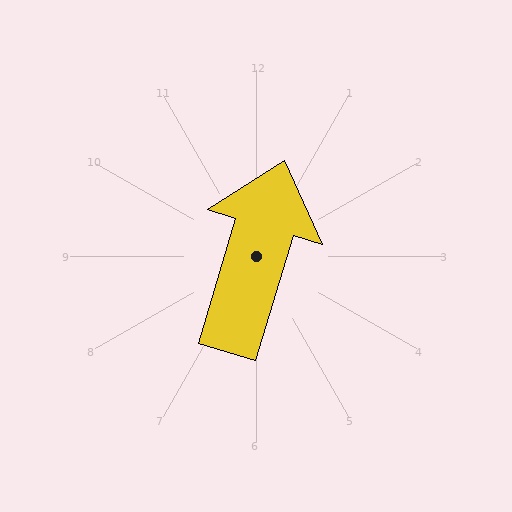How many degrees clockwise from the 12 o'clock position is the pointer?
Approximately 17 degrees.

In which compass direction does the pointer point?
North.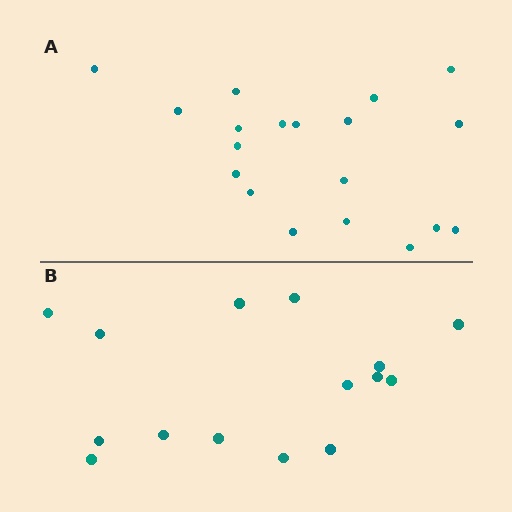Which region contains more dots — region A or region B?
Region A (the top region) has more dots.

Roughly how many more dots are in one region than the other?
Region A has about 4 more dots than region B.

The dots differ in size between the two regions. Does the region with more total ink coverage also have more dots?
No. Region B has more total ink coverage because its dots are larger, but region A actually contains more individual dots. Total area can be misleading — the number of items is what matters here.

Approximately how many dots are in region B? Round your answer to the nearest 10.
About 20 dots. (The exact count is 15, which rounds to 20.)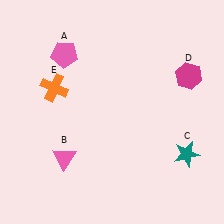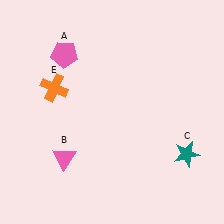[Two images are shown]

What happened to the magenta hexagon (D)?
The magenta hexagon (D) was removed in Image 2. It was in the top-right area of Image 1.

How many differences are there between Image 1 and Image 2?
There is 1 difference between the two images.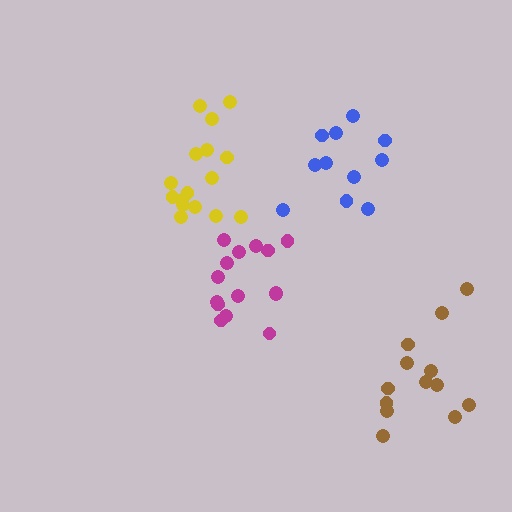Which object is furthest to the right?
The brown cluster is rightmost.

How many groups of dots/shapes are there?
There are 4 groups.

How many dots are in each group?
Group 1: 16 dots, Group 2: 13 dots, Group 3: 15 dots, Group 4: 11 dots (55 total).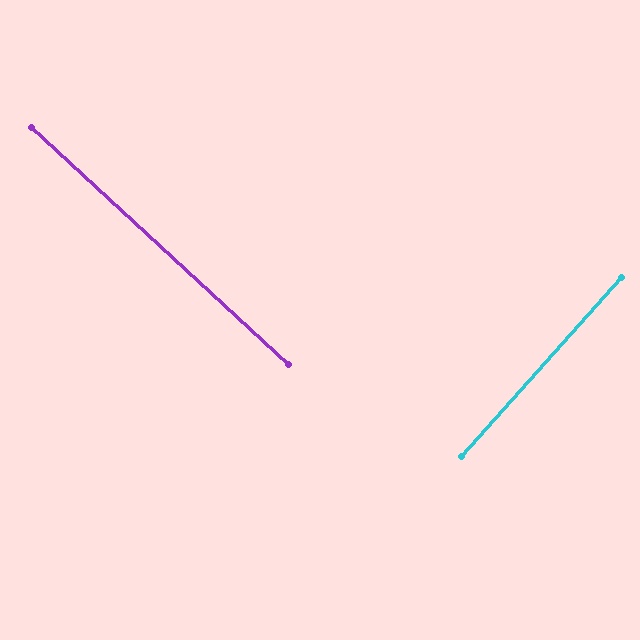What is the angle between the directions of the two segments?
Approximately 89 degrees.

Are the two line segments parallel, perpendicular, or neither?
Perpendicular — they meet at approximately 89°.